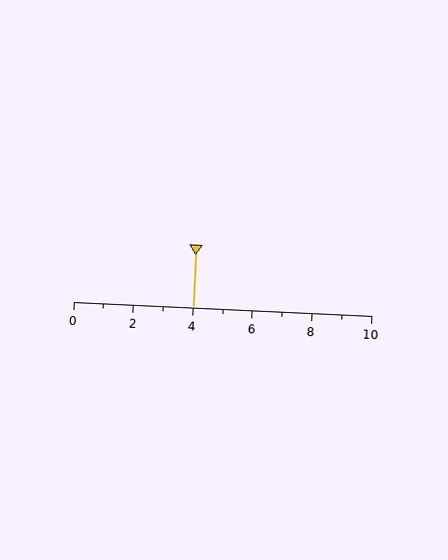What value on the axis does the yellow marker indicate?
The marker indicates approximately 4.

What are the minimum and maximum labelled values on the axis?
The axis runs from 0 to 10.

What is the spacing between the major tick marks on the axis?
The major ticks are spaced 2 apart.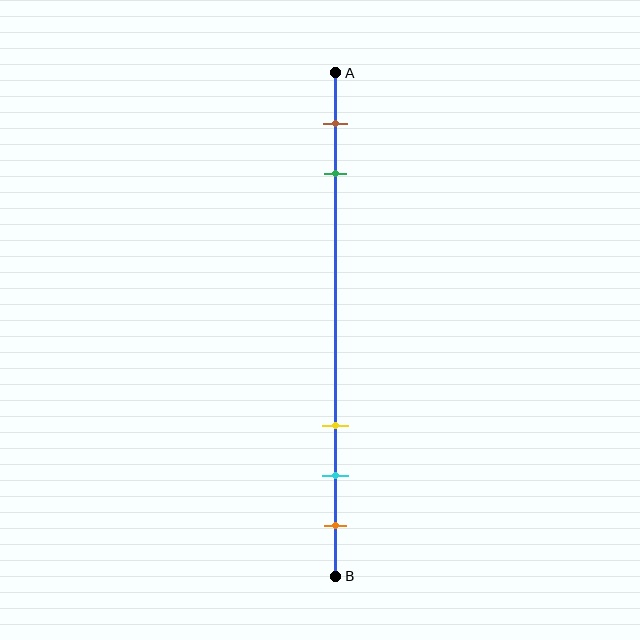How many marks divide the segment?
There are 5 marks dividing the segment.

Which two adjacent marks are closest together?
The cyan and orange marks are the closest adjacent pair.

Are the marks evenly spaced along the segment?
No, the marks are not evenly spaced.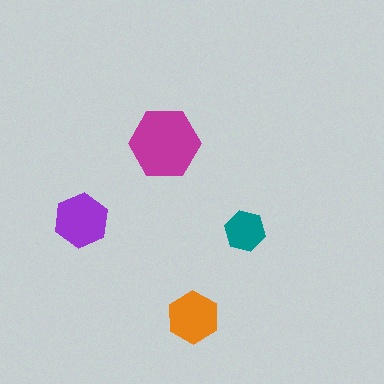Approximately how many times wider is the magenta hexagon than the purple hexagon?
About 1.5 times wider.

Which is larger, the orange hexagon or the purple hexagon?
The purple one.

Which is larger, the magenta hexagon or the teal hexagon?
The magenta one.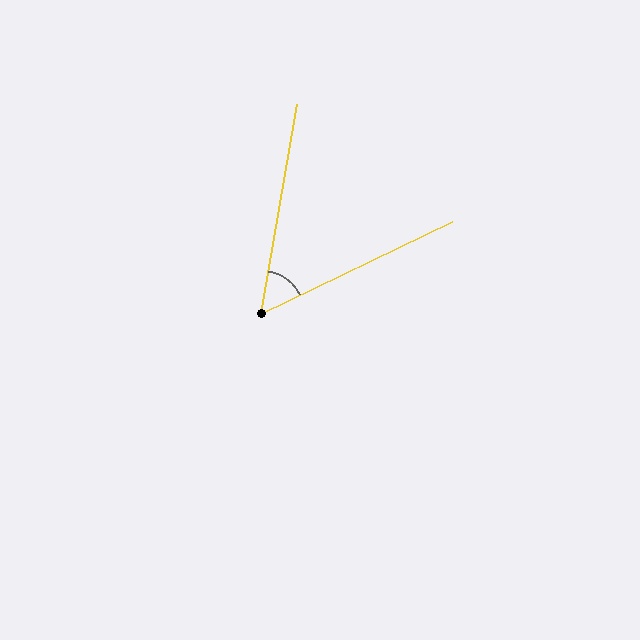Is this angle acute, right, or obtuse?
It is acute.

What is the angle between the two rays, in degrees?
Approximately 55 degrees.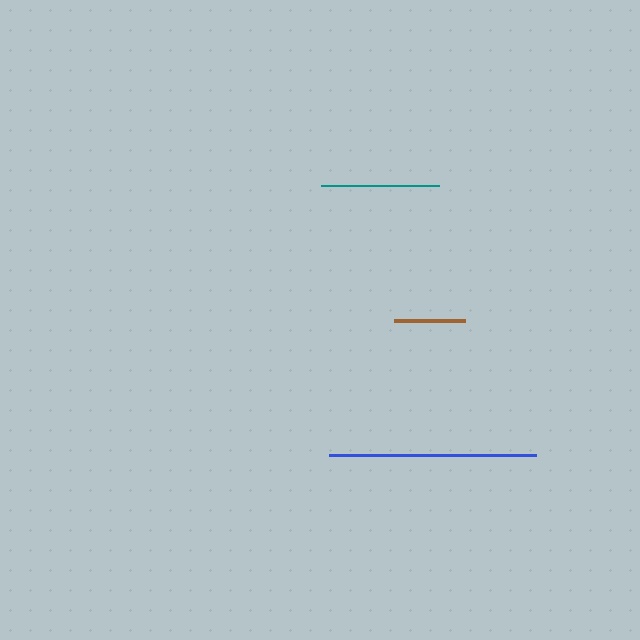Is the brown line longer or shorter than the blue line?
The blue line is longer than the brown line.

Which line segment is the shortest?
The brown line is the shortest at approximately 70 pixels.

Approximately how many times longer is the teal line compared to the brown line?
The teal line is approximately 1.7 times the length of the brown line.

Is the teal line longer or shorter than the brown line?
The teal line is longer than the brown line.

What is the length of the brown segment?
The brown segment is approximately 70 pixels long.